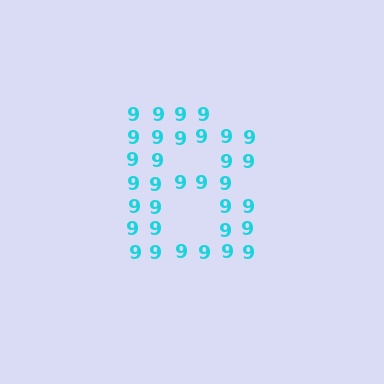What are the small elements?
The small elements are digit 9's.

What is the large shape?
The large shape is the letter B.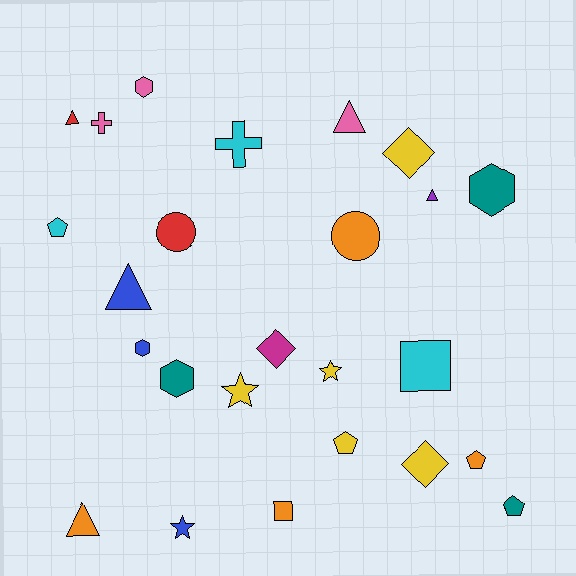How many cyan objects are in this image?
There are 3 cyan objects.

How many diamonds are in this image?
There are 3 diamonds.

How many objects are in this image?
There are 25 objects.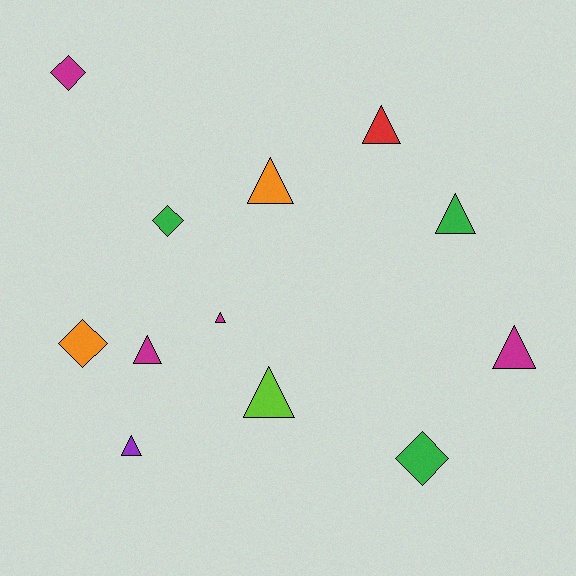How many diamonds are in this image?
There are 4 diamonds.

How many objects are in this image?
There are 12 objects.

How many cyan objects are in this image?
There are no cyan objects.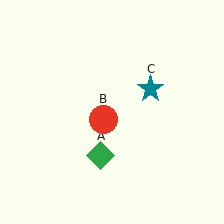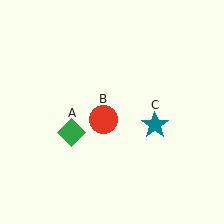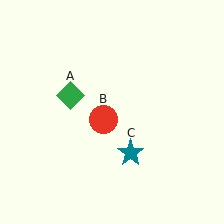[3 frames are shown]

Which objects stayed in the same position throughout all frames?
Red circle (object B) remained stationary.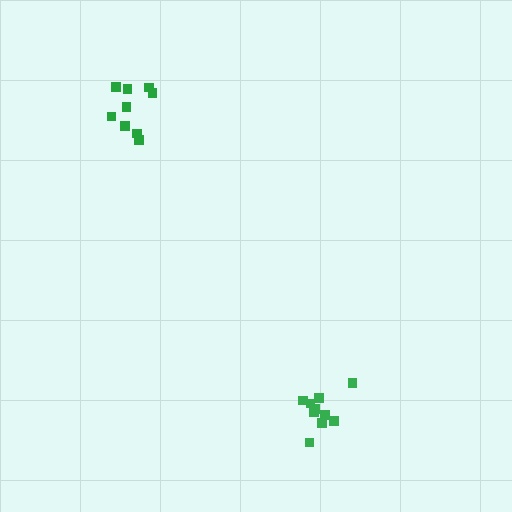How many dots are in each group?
Group 1: 9 dots, Group 2: 10 dots (19 total).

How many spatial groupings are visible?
There are 2 spatial groupings.